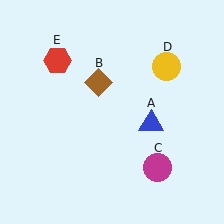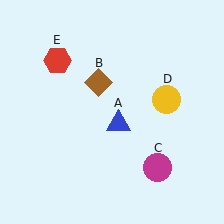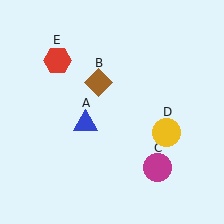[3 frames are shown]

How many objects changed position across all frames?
2 objects changed position: blue triangle (object A), yellow circle (object D).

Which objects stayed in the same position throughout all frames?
Brown diamond (object B) and magenta circle (object C) and red hexagon (object E) remained stationary.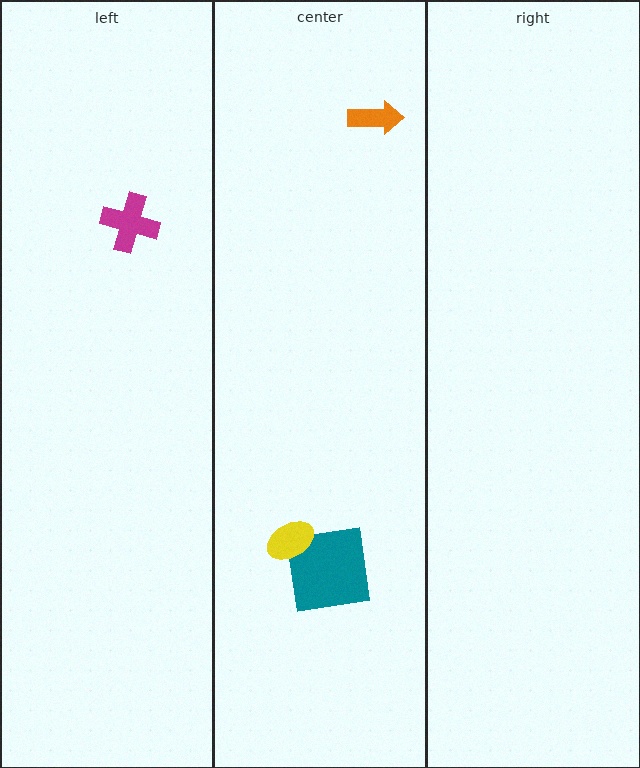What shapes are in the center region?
The green circle, the teal square, the yellow ellipse, the orange arrow.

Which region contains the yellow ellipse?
The center region.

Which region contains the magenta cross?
The left region.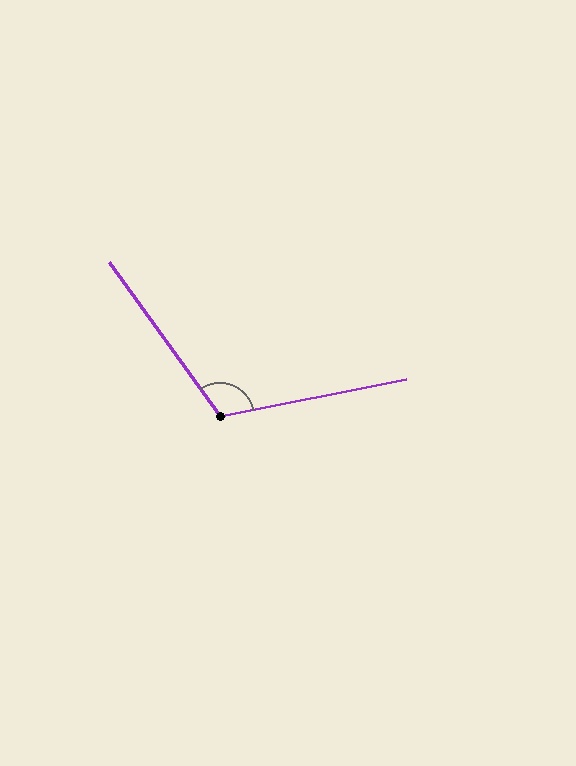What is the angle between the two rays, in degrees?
Approximately 114 degrees.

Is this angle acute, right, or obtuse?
It is obtuse.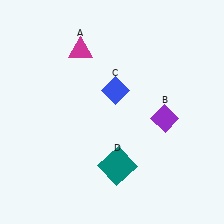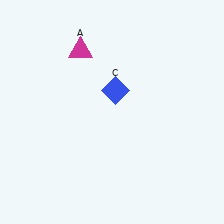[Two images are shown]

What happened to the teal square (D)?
The teal square (D) was removed in Image 2. It was in the bottom-right area of Image 1.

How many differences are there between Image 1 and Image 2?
There are 2 differences between the two images.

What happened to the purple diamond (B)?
The purple diamond (B) was removed in Image 2. It was in the bottom-right area of Image 1.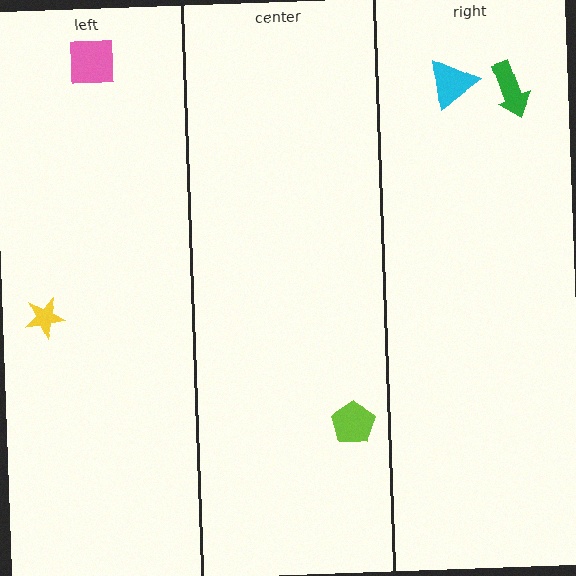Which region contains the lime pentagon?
The center region.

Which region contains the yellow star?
The left region.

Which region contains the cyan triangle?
The right region.